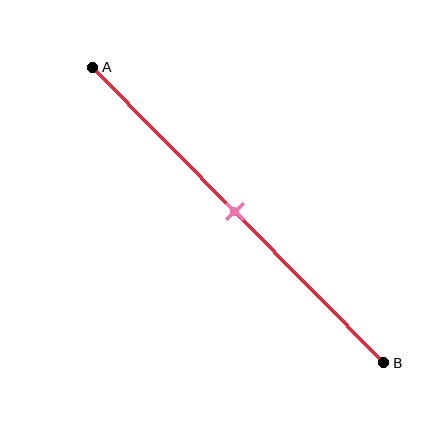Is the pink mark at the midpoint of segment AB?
Yes, the mark is approximately at the midpoint.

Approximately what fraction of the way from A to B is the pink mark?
The pink mark is approximately 50% of the way from A to B.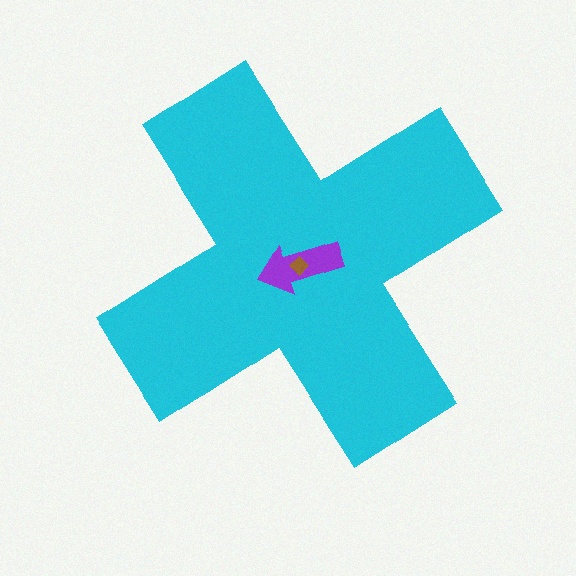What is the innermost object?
The brown diamond.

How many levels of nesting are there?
3.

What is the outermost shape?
The cyan cross.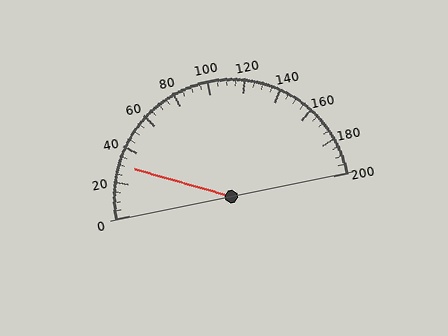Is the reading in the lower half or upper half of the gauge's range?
The reading is in the lower half of the range (0 to 200).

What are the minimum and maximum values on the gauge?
The gauge ranges from 0 to 200.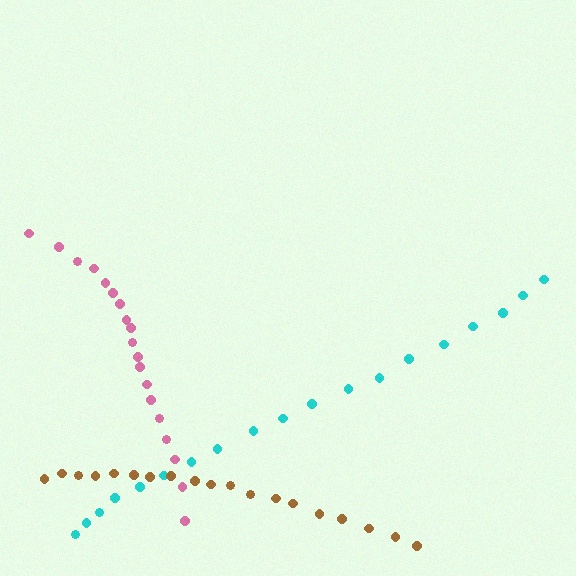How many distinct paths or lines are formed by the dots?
There are 3 distinct paths.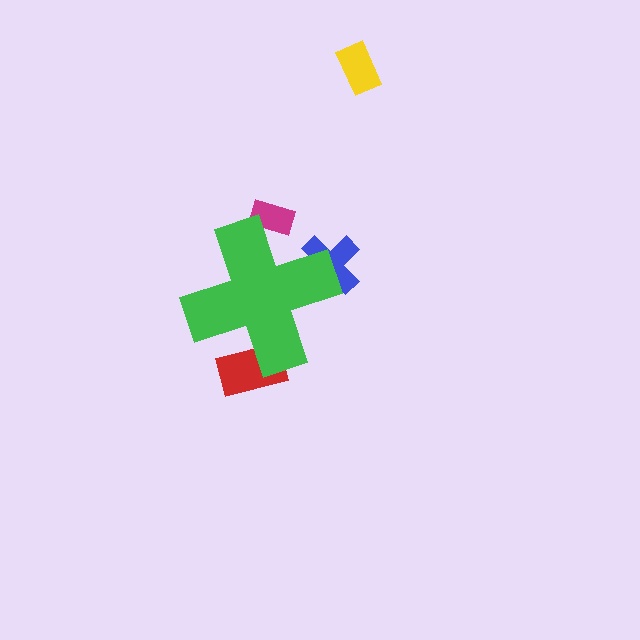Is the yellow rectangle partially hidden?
No, the yellow rectangle is fully visible.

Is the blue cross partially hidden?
Yes, the blue cross is partially hidden behind the green cross.